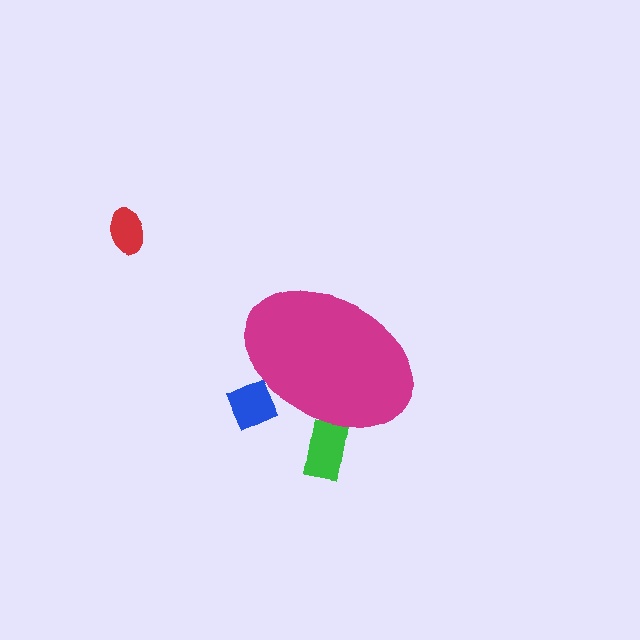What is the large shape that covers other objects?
A magenta ellipse.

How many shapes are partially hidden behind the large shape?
2 shapes are partially hidden.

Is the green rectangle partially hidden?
Yes, the green rectangle is partially hidden behind the magenta ellipse.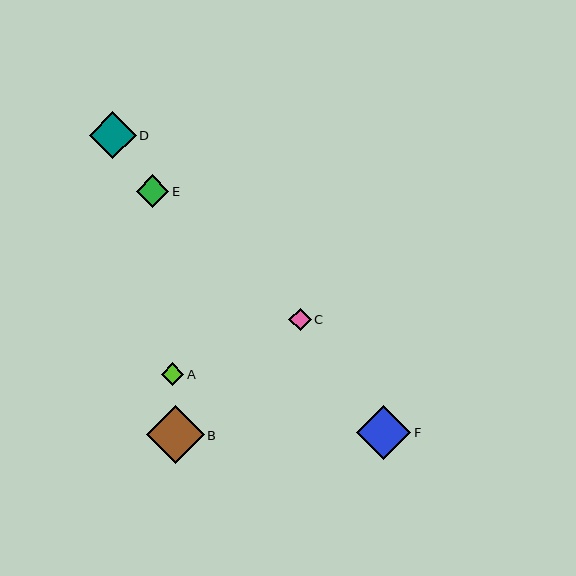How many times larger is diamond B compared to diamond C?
Diamond B is approximately 2.6 times the size of diamond C.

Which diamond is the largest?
Diamond B is the largest with a size of approximately 58 pixels.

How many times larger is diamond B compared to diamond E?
Diamond B is approximately 1.8 times the size of diamond E.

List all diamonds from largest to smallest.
From largest to smallest: B, F, D, E, A, C.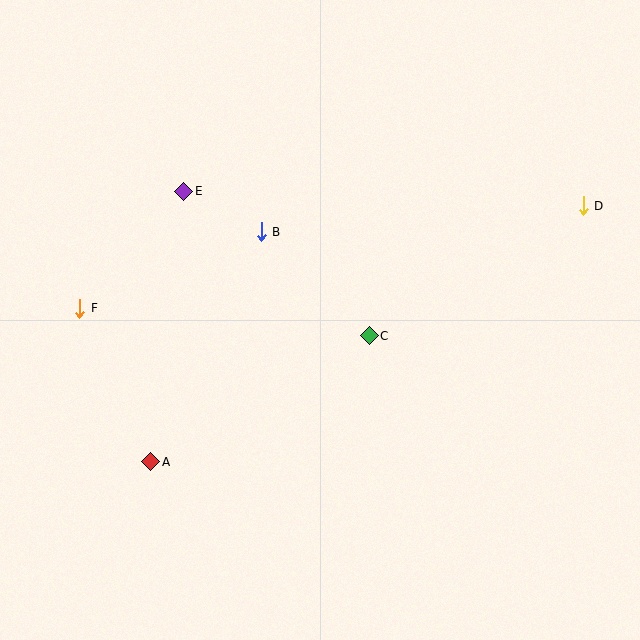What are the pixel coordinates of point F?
Point F is at (80, 308).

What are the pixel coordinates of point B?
Point B is at (261, 232).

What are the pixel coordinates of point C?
Point C is at (369, 336).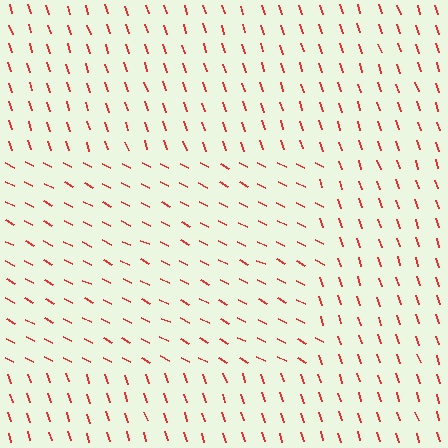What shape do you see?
I see a rectangle.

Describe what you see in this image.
The image is filled with small red line segments. A rectangle region in the image has lines oriented differently from the surrounding lines, creating a visible texture boundary.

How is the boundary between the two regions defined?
The boundary is defined purely by a change in line orientation (approximately 45 degrees difference). All lines are the same color and thickness.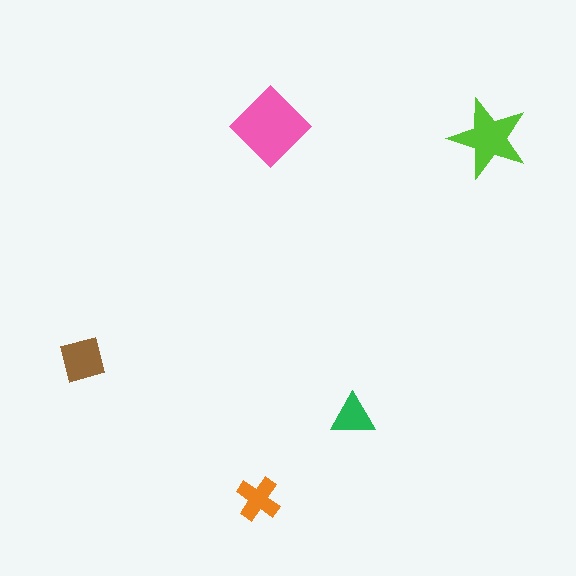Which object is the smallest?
The green triangle.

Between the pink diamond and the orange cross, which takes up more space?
The pink diamond.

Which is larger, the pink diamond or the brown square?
The pink diamond.